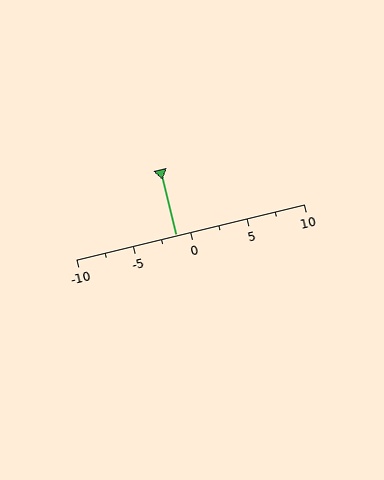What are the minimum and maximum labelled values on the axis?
The axis runs from -10 to 10.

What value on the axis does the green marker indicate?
The marker indicates approximately -1.2.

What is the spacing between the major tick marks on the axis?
The major ticks are spaced 5 apart.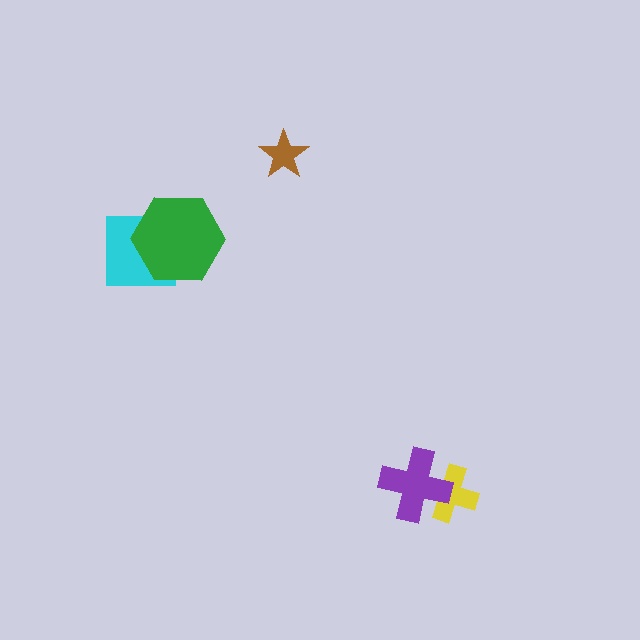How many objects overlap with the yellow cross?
1 object overlaps with the yellow cross.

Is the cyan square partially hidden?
Yes, it is partially covered by another shape.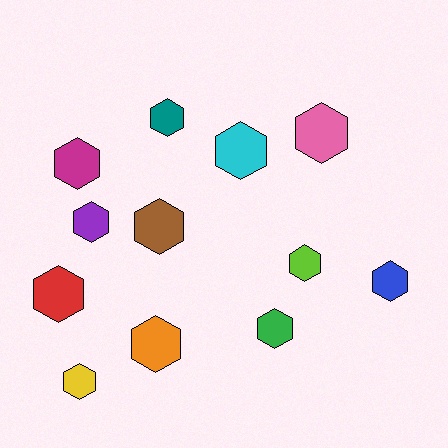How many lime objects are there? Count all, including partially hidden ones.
There is 1 lime object.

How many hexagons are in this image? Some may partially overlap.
There are 12 hexagons.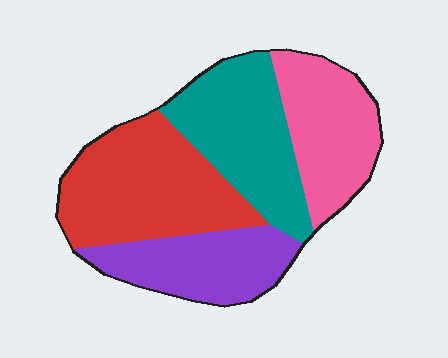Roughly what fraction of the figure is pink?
Pink takes up less than a quarter of the figure.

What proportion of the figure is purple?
Purple covers about 20% of the figure.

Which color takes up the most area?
Red, at roughly 30%.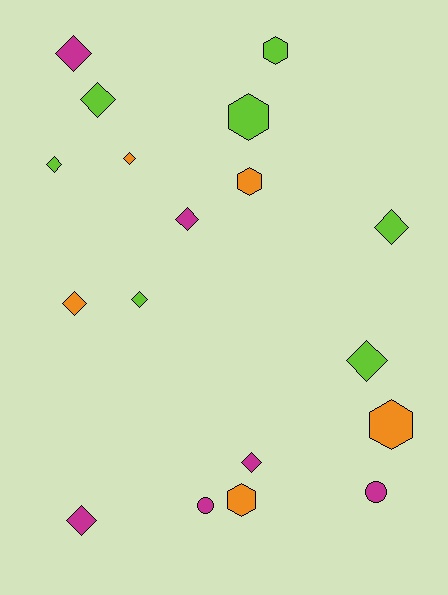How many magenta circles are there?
There are 2 magenta circles.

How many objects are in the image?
There are 18 objects.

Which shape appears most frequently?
Diamond, with 11 objects.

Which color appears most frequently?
Lime, with 7 objects.